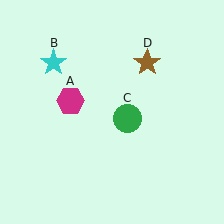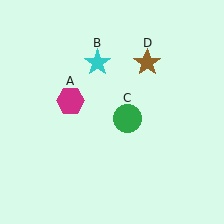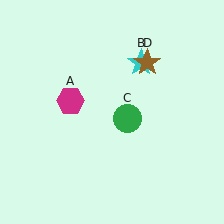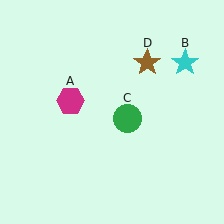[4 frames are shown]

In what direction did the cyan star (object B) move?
The cyan star (object B) moved right.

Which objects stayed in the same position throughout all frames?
Magenta hexagon (object A) and green circle (object C) and brown star (object D) remained stationary.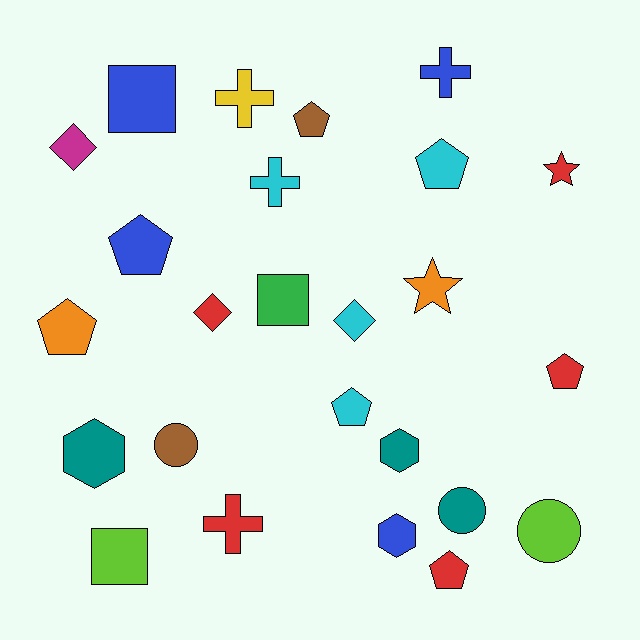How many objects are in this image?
There are 25 objects.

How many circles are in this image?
There are 3 circles.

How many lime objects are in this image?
There are 2 lime objects.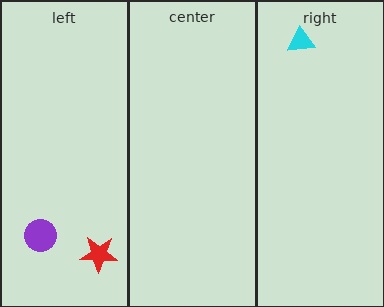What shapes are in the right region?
The cyan triangle.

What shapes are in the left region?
The red star, the purple circle.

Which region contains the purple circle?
The left region.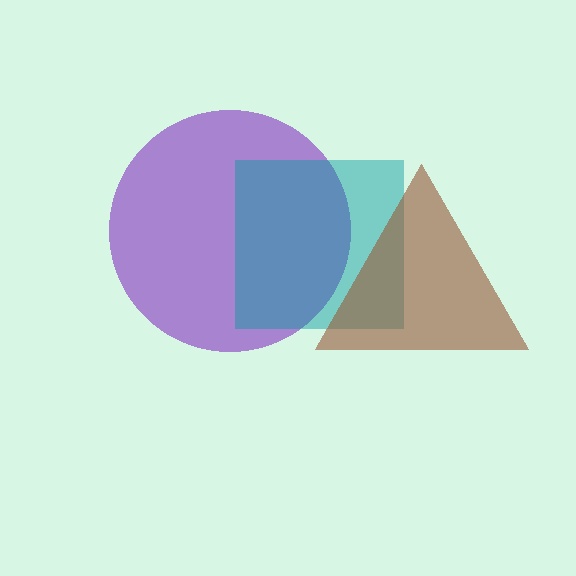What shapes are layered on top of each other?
The layered shapes are: a purple circle, a teal square, a brown triangle.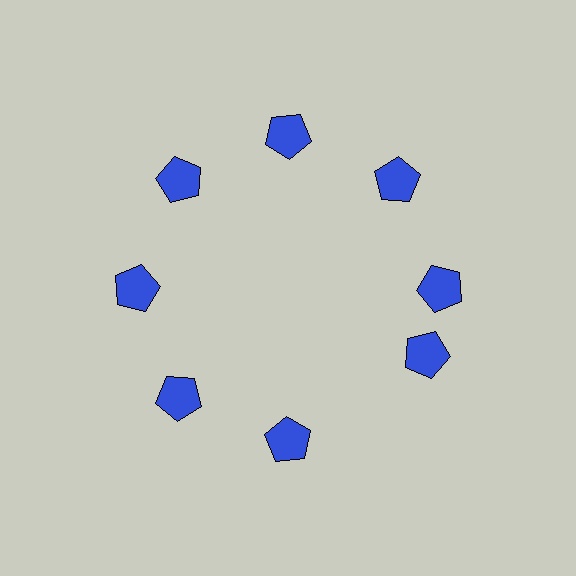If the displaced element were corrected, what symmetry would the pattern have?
It would have 8-fold rotational symmetry — the pattern would map onto itself every 45 degrees.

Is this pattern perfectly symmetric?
No. The 8 blue pentagons are arranged in a ring, but one element near the 4 o'clock position is rotated out of alignment along the ring, breaking the 8-fold rotational symmetry.